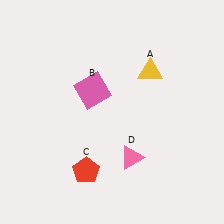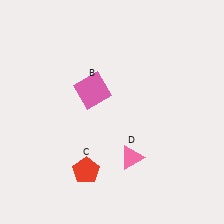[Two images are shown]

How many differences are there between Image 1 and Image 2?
There is 1 difference between the two images.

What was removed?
The yellow triangle (A) was removed in Image 2.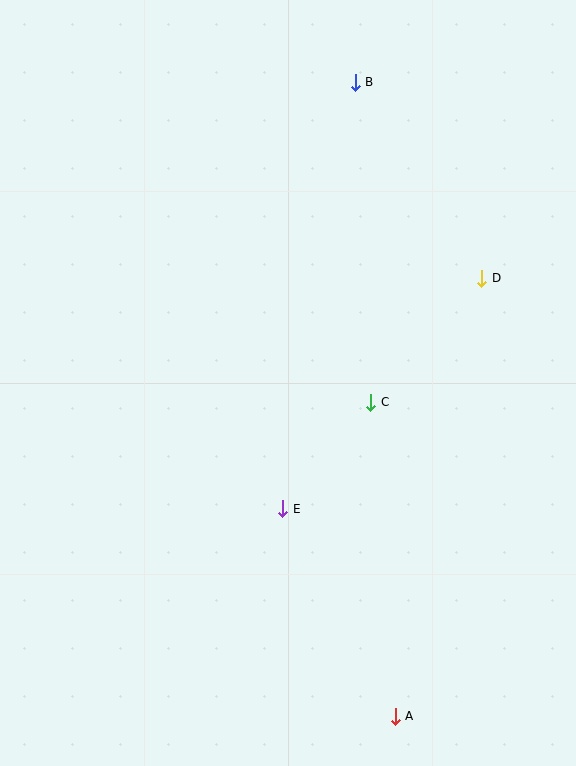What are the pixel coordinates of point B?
Point B is at (355, 82).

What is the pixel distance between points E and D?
The distance between E and D is 304 pixels.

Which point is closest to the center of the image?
Point C at (371, 402) is closest to the center.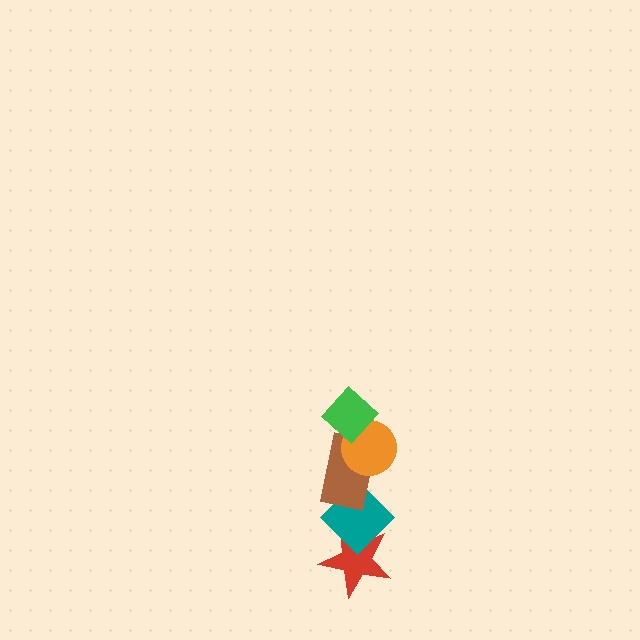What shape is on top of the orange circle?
The green diamond is on top of the orange circle.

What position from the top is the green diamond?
The green diamond is 1st from the top.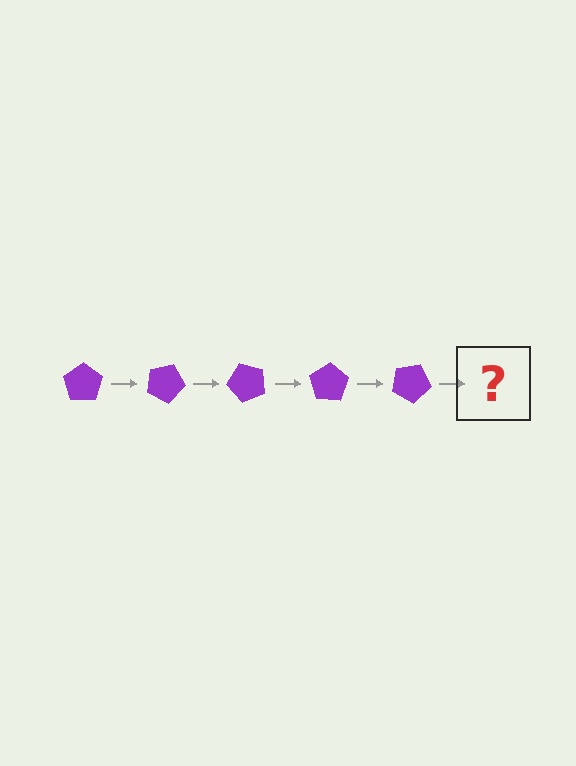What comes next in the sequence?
The next element should be a purple pentagon rotated 125 degrees.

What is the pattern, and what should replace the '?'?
The pattern is that the pentagon rotates 25 degrees each step. The '?' should be a purple pentagon rotated 125 degrees.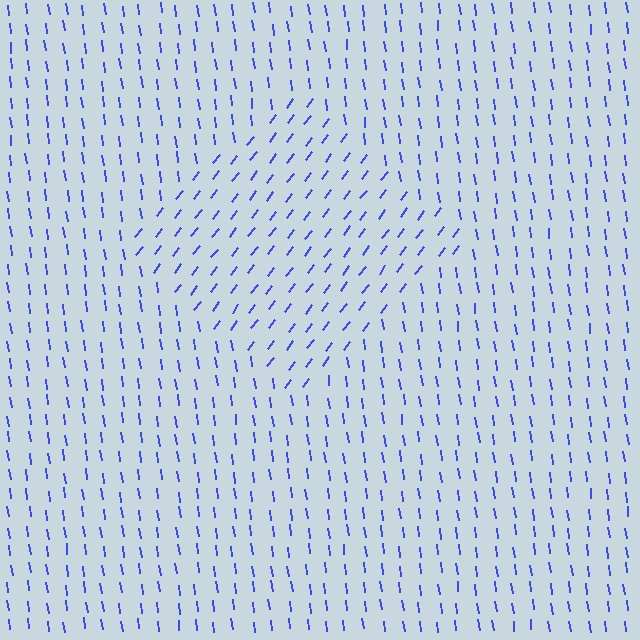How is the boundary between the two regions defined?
The boundary is defined purely by a change in line orientation (approximately 45 degrees difference). All lines are the same color and thickness.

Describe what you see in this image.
The image is filled with small blue line segments. A diamond region in the image has lines oriented differently from the surrounding lines, creating a visible texture boundary.